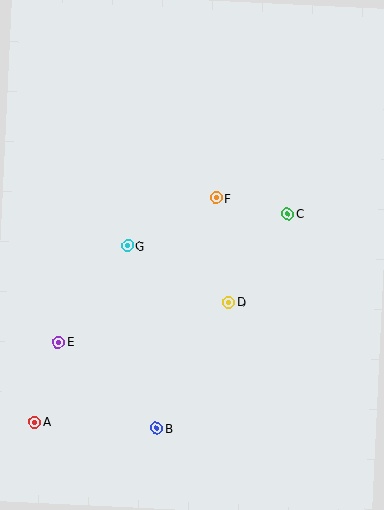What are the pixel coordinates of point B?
Point B is at (156, 428).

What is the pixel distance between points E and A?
The distance between E and A is 83 pixels.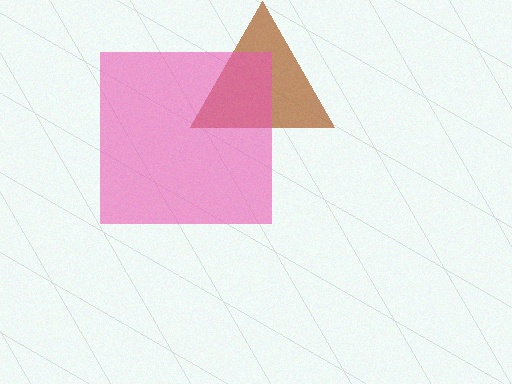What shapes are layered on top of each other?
The layered shapes are: a brown triangle, a pink square.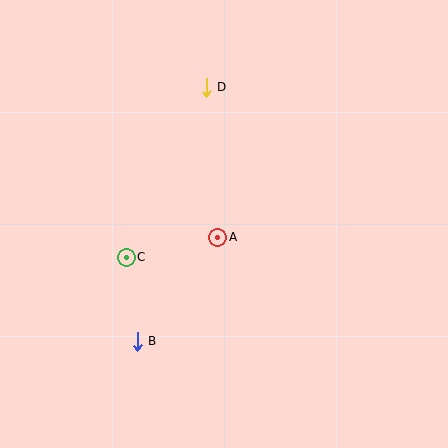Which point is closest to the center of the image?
Point A at (218, 237) is closest to the center.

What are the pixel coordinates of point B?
Point B is at (137, 341).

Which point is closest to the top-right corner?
Point D is closest to the top-right corner.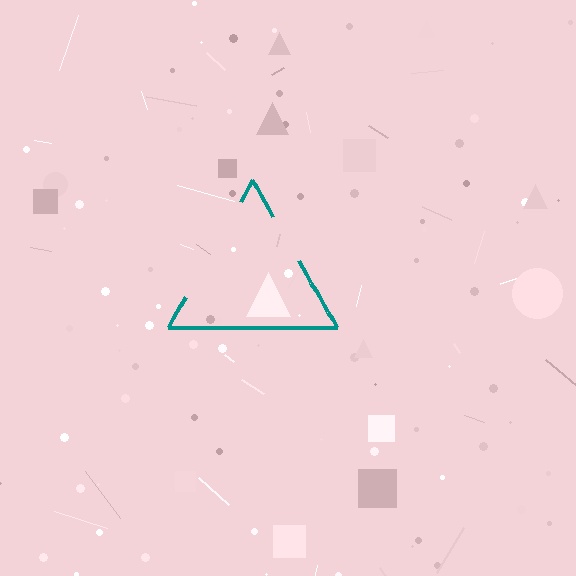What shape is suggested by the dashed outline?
The dashed outline suggests a triangle.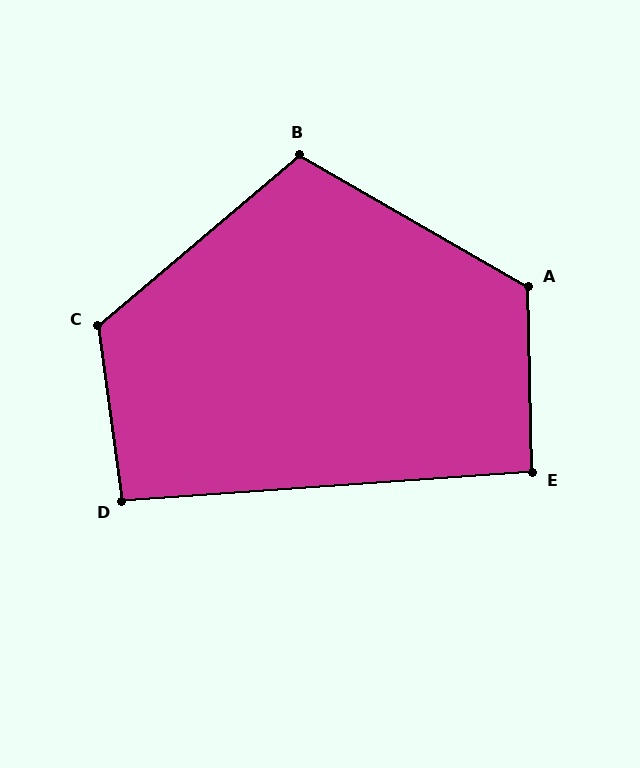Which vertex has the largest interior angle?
C, at approximately 122 degrees.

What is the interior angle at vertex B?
Approximately 110 degrees (obtuse).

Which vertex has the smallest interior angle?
E, at approximately 93 degrees.